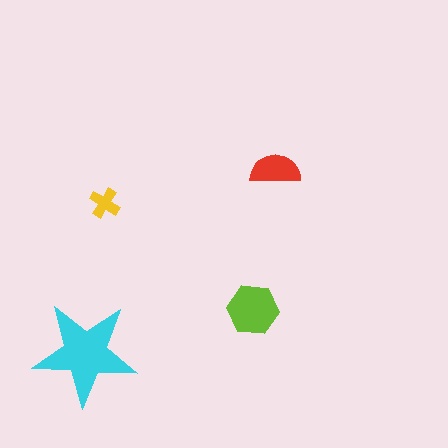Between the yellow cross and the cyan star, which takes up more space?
The cyan star.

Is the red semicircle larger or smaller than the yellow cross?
Larger.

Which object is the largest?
The cyan star.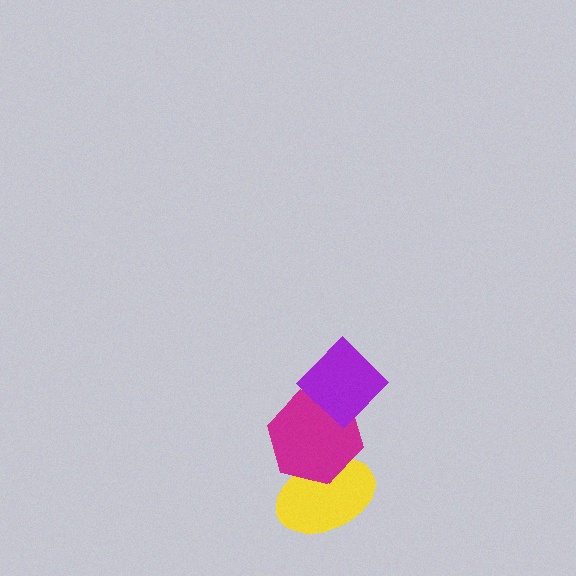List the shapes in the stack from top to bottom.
From top to bottom: the purple diamond, the magenta hexagon, the yellow ellipse.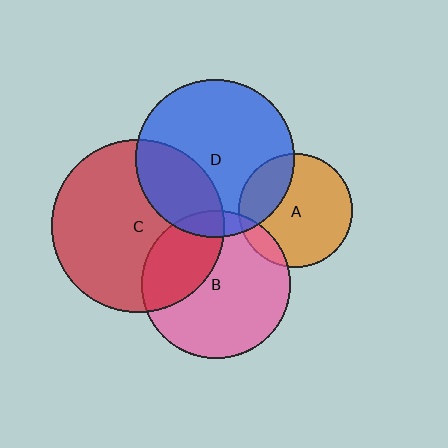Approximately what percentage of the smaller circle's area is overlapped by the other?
Approximately 10%.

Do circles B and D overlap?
Yes.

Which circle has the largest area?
Circle C (red).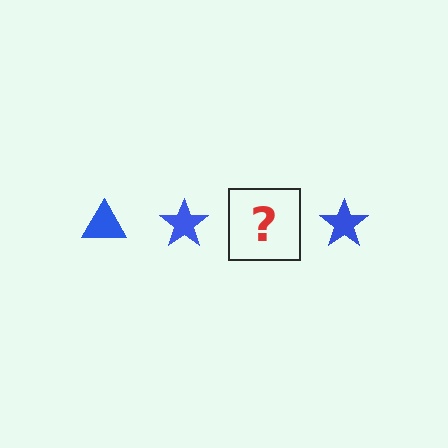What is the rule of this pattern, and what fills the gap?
The rule is that the pattern cycles through triangle, star shapes in blue. The gap should be filled with a blue triangle.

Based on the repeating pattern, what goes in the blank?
The blank should be a blue triangle.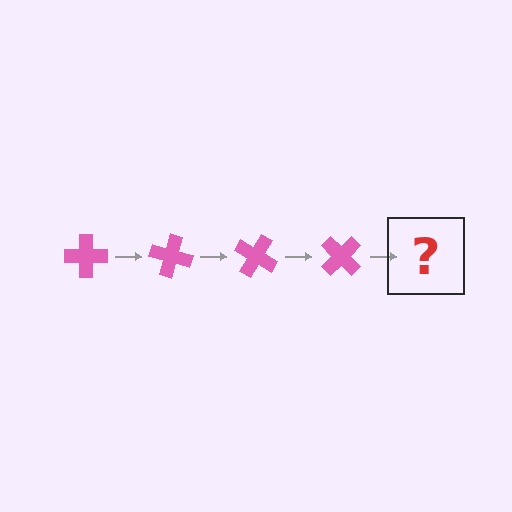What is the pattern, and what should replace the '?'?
The pattern is that the cross rotates 15 degrees each step. The '?' should be a pink cross rotated 60 degrees.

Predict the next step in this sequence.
The next step is a pink cross rotated 60 degrees.